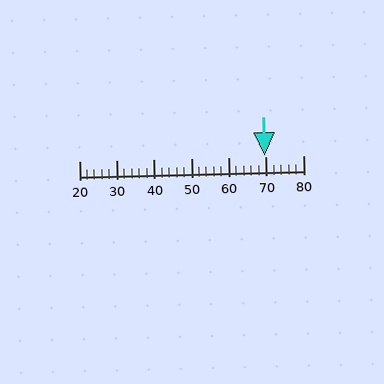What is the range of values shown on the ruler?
The ruler shows values from 20 to 80.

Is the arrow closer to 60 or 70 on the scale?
The arrow is closer to 70.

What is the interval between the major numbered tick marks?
The major tick marks are spaced 10 units apart.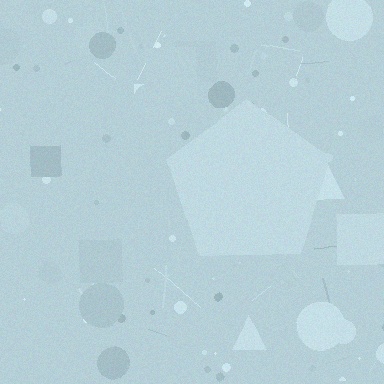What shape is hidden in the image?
A pentagon is hidden in the image.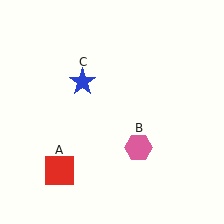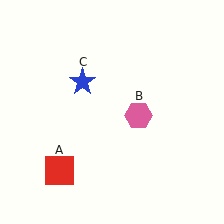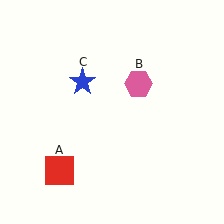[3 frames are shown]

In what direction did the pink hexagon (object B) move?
The pink hexagon (object B) moved up.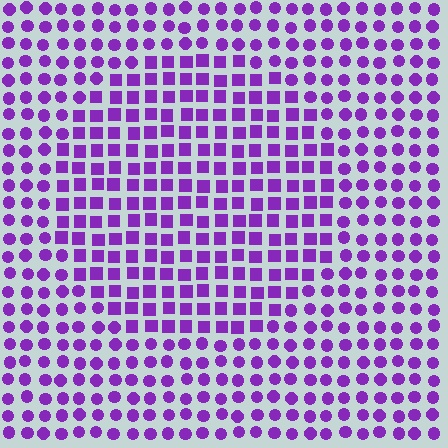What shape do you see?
I see a circle.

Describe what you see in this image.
The image is filled with small purple elements arranged in a uniform grid. A circle-shaped region contains squares, while the surrounding area contains circles. The boundary is defined purely by the change in element shape.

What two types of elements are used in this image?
The image uses squares inside the circle region and circles outside it.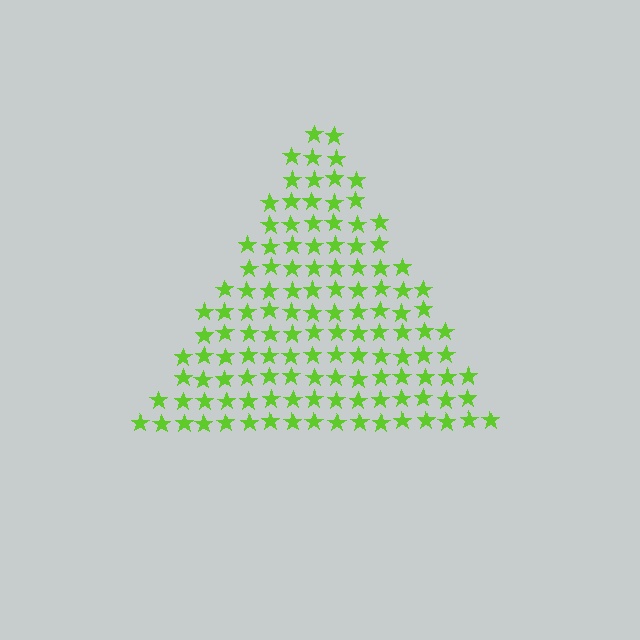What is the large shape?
The large shape is a triangle.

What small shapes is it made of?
It is made of small stars.